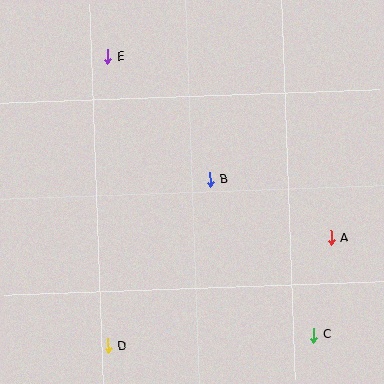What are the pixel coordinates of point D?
Point D is at (108, 346).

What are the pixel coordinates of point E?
Point E is at (108, 57).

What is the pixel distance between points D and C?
The distance between D and C is 206 pixels.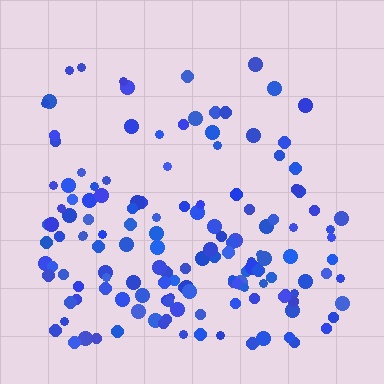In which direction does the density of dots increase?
From top to bottom, with the bottom side densest.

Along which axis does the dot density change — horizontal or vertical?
Vertical.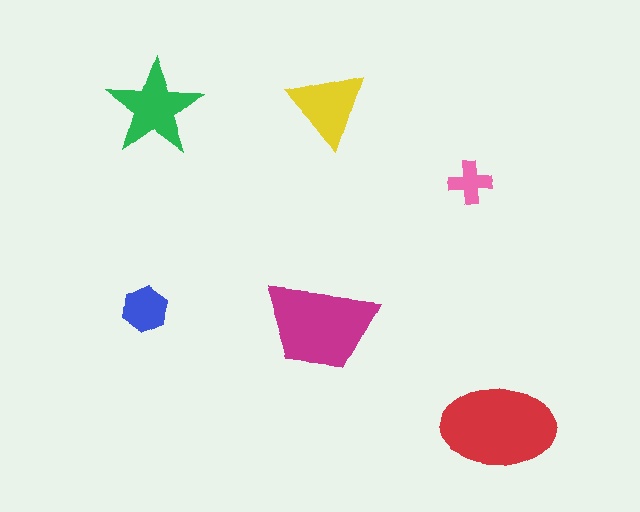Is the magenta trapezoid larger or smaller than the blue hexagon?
Larger.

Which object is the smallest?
The pink cross.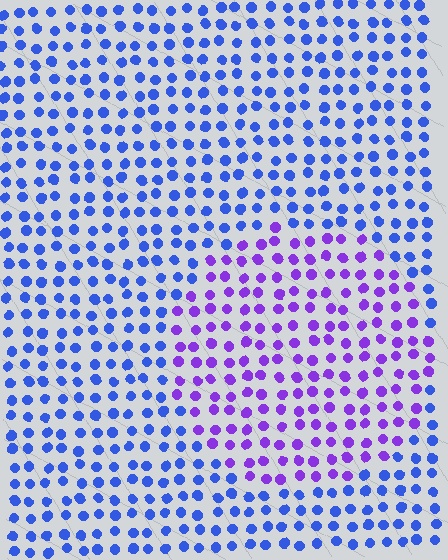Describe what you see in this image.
The image is filled with small blue elements in a uniform arrangement. A circle-shaped region is visible where the elements are tinted to a slightly different hue, forming a subtle color boundary.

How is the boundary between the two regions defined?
The boundary is defined purely by a slight shift in hue (about 44 degrees). Spacing, size, and orientation are identical on both sides.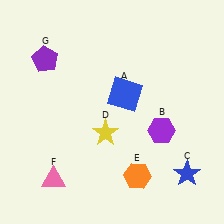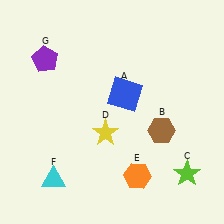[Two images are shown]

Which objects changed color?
B changed from purple to brown. C changed from blue to lime. F changed from pink to cyan.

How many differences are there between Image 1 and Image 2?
There are 3 differences between the two images.